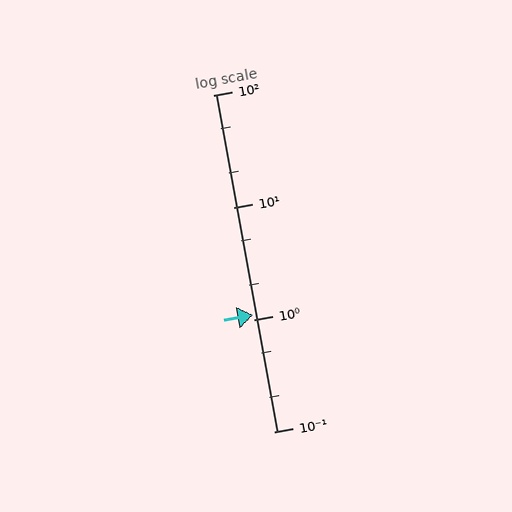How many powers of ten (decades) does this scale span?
The scale spans 3 decades, from 0.1 to 100.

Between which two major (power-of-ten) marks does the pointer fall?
The pointer is between 1 and 10.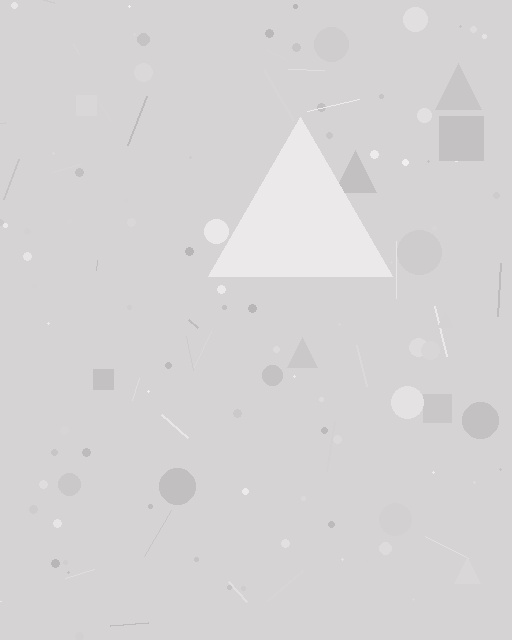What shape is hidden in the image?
A triangle is hidden in the image.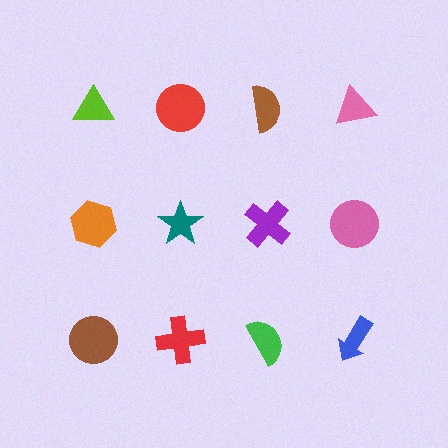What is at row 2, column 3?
A purple cross.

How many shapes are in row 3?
4 shapes.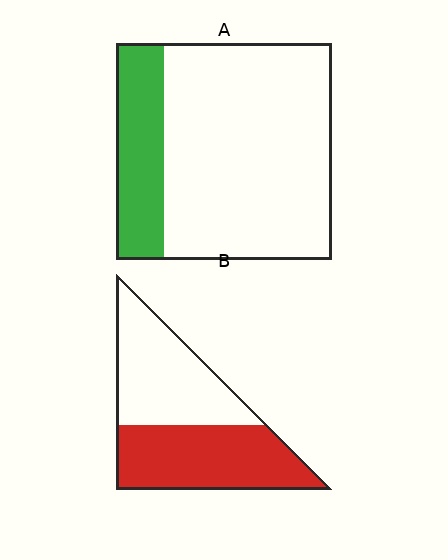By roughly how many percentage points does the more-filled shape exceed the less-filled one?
By roughly 30 percentage points (B over A).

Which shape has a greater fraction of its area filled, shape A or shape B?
Shape B.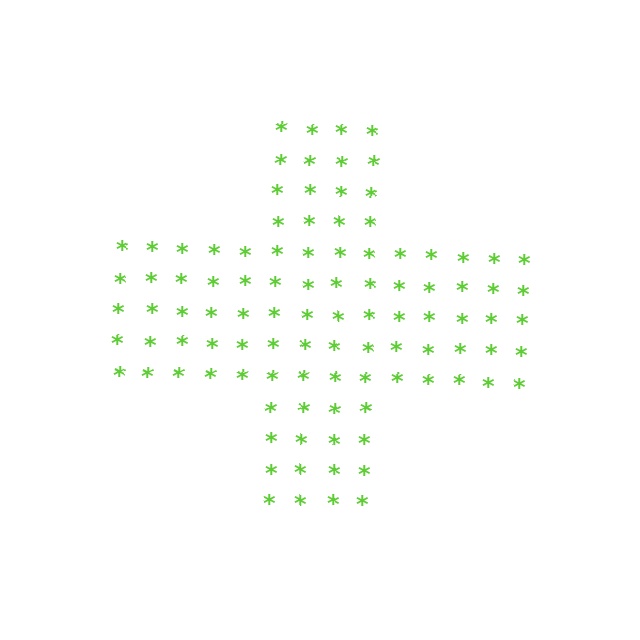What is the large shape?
The large shape is a cross.